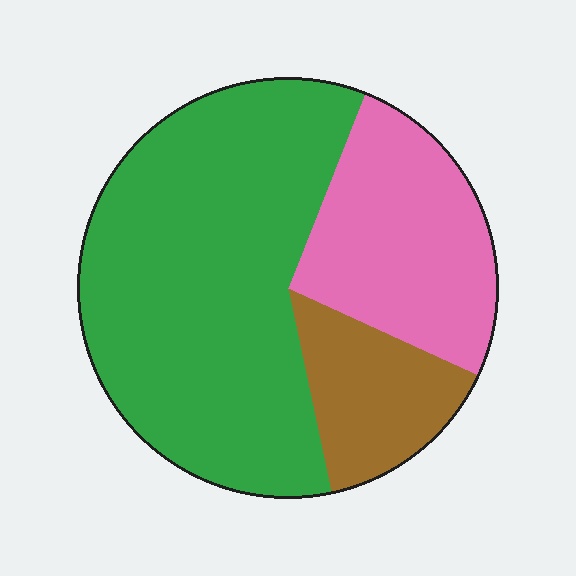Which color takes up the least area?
Brown, at roughly 15%.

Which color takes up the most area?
Green, at roughly 60%.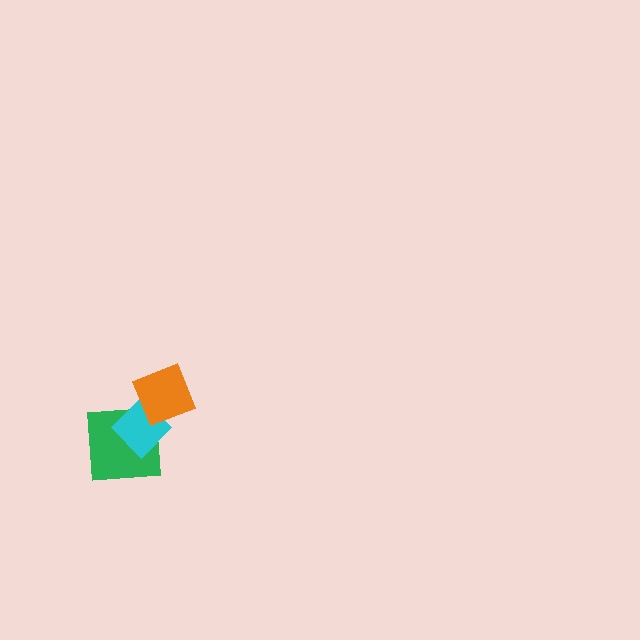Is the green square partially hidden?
Yes, it is partially covered by another shape.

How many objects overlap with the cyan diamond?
2 objects overlap with the cyan diamond.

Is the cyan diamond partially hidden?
Yes, it is partially covered by another shape.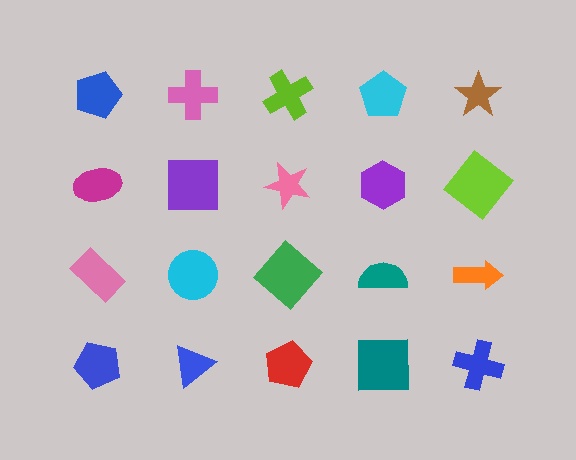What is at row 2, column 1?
A magenta ellipse.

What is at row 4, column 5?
A blue cross.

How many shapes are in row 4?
5 shapes.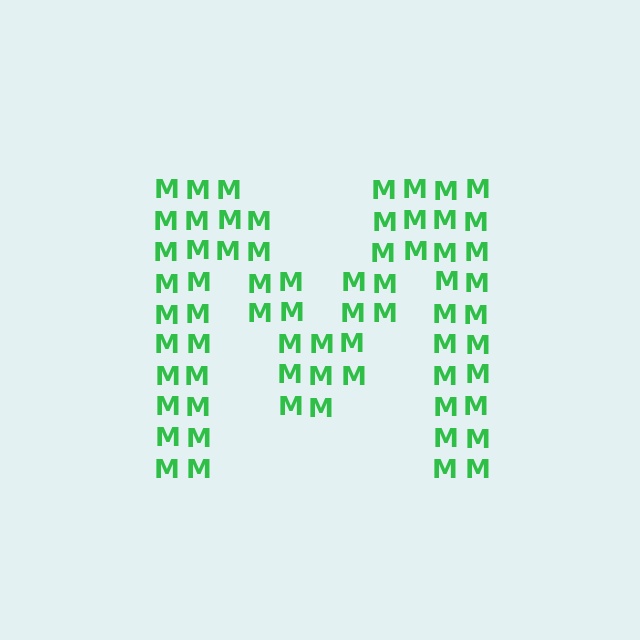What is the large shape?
The large shape is the letter M.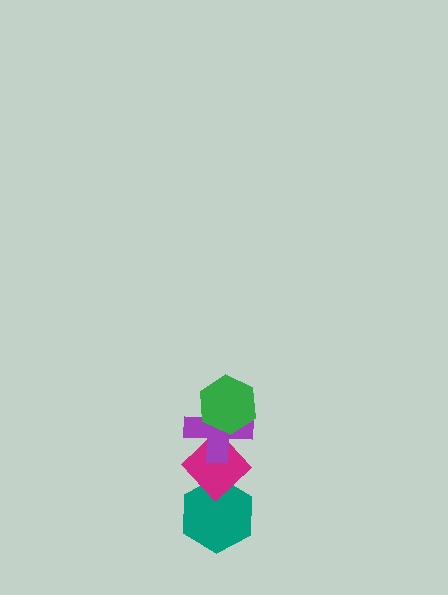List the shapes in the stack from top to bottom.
From top to bottom: the green hexagon, the purple cross, the magenta diamond, the teal hexagon.